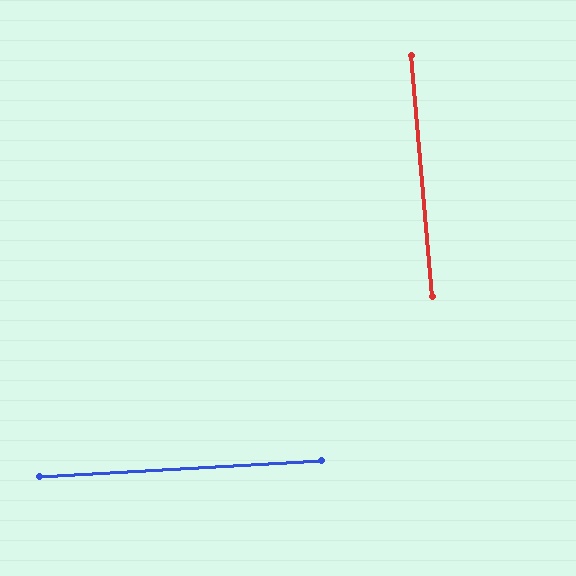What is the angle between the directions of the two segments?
Approximately 88 degrees.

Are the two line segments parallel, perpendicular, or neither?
Perpendicular — they meet at approximately 88°.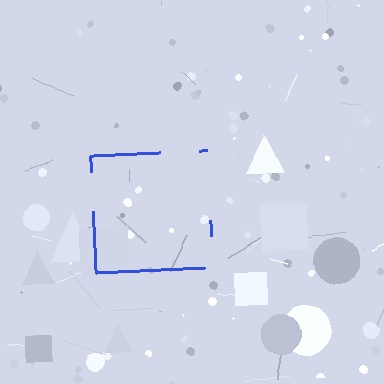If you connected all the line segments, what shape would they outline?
They would outline a square.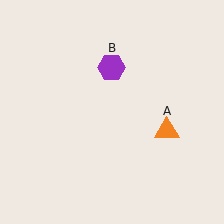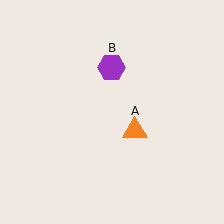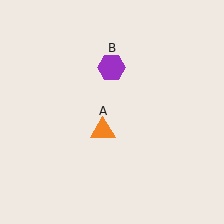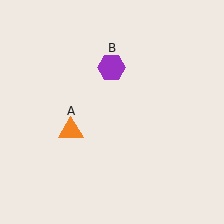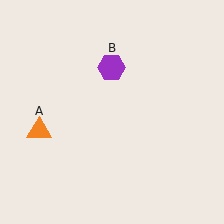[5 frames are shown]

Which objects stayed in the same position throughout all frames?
Purple hexagon (object B) remained stationary.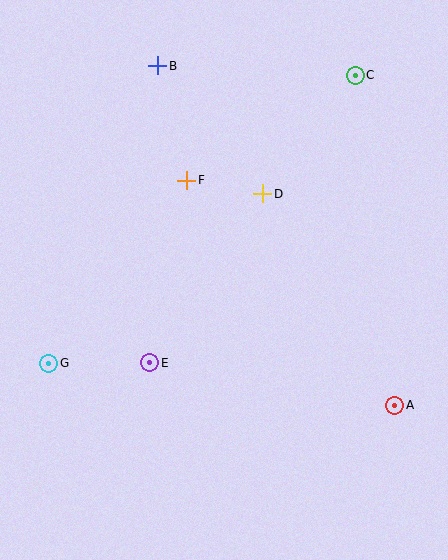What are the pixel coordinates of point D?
Point D is at (263, 194).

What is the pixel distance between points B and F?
The distance between B and F is 118 pixels.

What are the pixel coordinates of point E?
Point E is at (150, 363).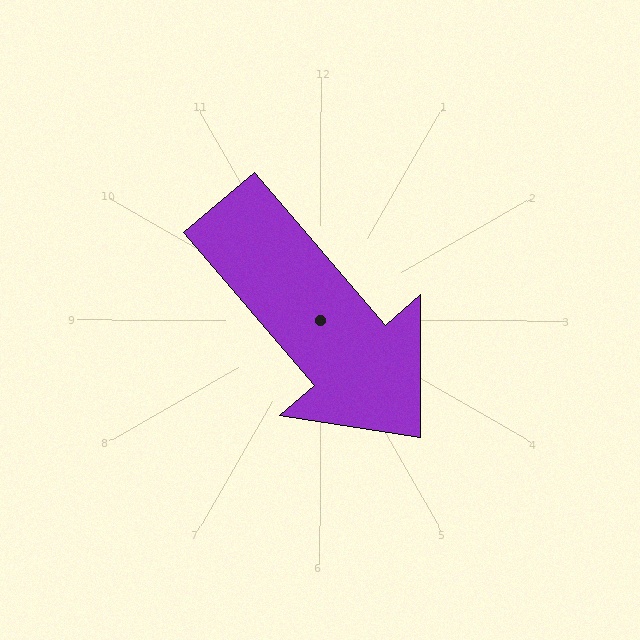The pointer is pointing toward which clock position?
Roughly 5 o'clock.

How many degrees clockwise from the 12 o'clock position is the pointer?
Approximately 139 degrees.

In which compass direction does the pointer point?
Southeast.